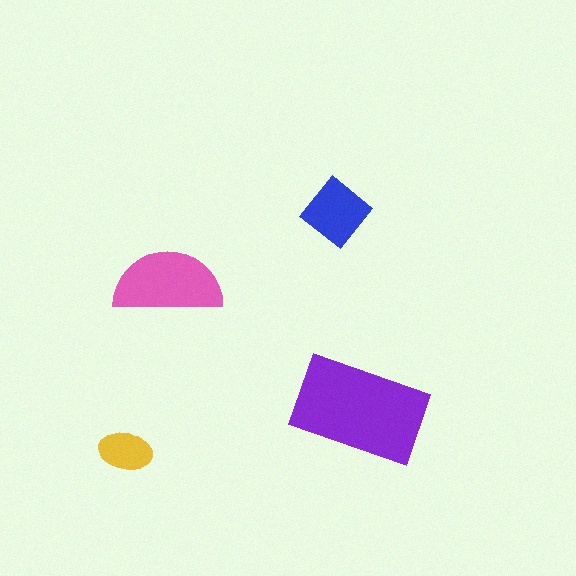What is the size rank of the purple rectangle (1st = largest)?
1st.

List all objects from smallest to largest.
The yellow ellipse, the blue diamond, the pink semicircle, the purple rectangle.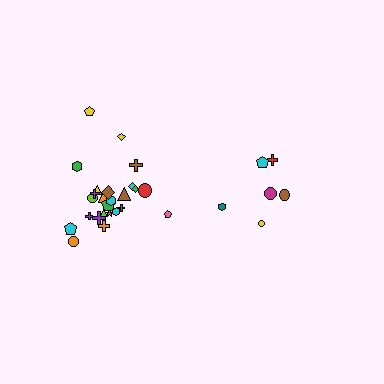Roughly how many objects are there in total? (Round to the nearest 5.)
Roughly 30 objects in total.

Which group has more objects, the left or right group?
The left group.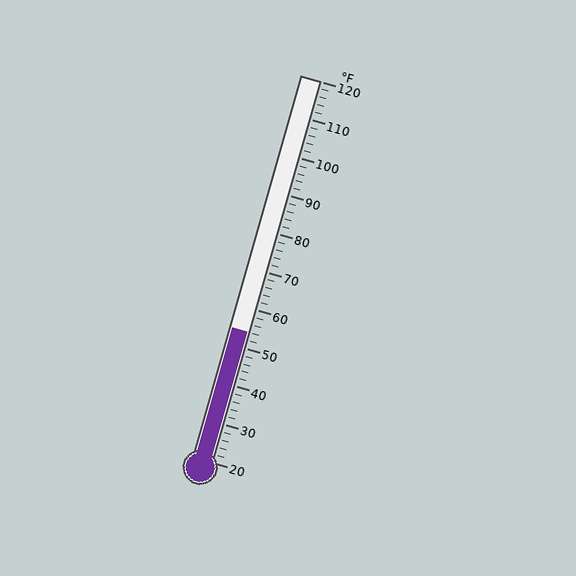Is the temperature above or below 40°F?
The temperature is above 40°F.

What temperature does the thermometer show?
The thermometer shows approximately 54°F.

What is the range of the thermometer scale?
The thermometer scale ranges from 20°F to 120°F.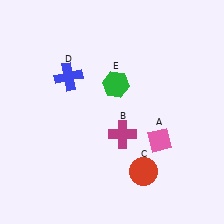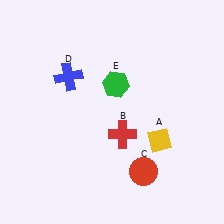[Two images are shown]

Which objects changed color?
A changed from pink to yellow. B changed from magenta to red.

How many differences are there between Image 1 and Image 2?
There are 2 differences between the two images.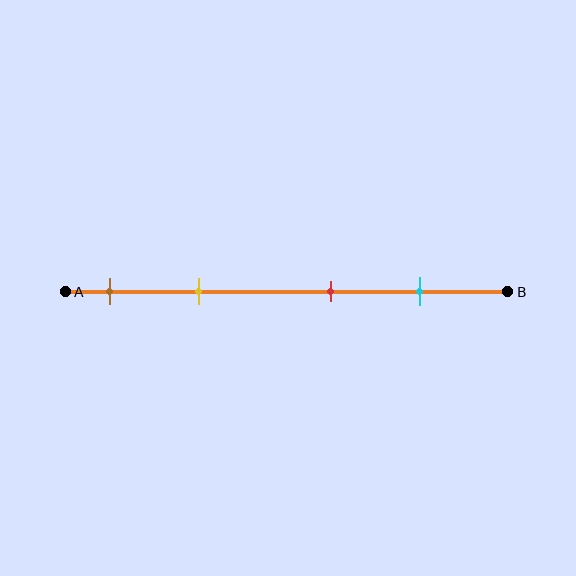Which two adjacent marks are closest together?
The brown and yellow marks are the closest adjacent pair.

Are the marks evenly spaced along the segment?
No, the marks are not evenly spaced.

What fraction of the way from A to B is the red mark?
The red mark is approximately 60% (0.6) of the way from A to B.